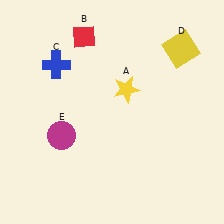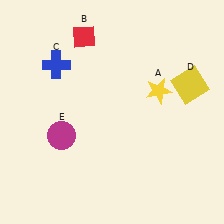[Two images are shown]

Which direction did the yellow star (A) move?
The yellow star (A) moved right.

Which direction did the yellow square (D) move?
The yellow square (D) moved down.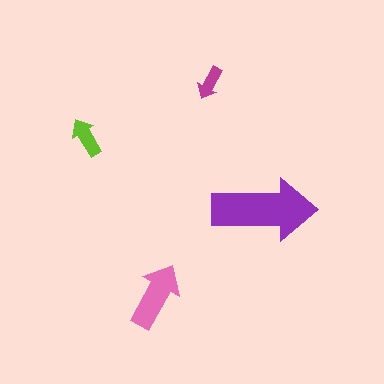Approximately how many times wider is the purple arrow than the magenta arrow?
About 3 times wider.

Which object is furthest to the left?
The lime arrow is leftmost.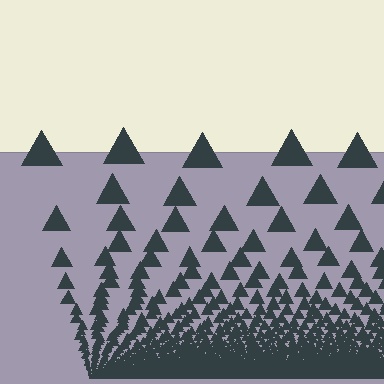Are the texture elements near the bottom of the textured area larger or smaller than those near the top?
Smaller. The gradient is inverted — elements near the bottom are smaller and denser.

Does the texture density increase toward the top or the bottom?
Density increases toward the bottom.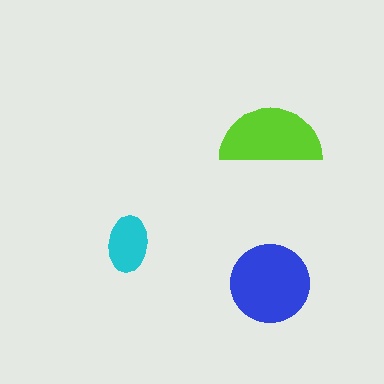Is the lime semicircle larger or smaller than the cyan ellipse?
Larger.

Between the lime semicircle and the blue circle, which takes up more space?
The blue circle.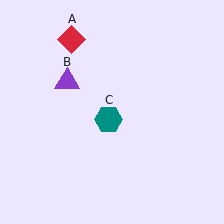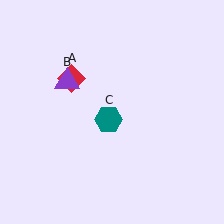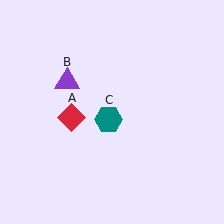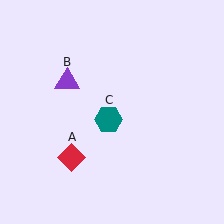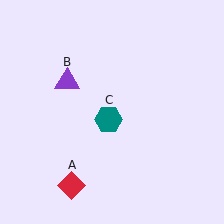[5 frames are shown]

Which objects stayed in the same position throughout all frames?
Purple triangle (object B) and teal hexagon (object C) remained stationary.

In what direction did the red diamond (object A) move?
The red diamond (object A) moved down.